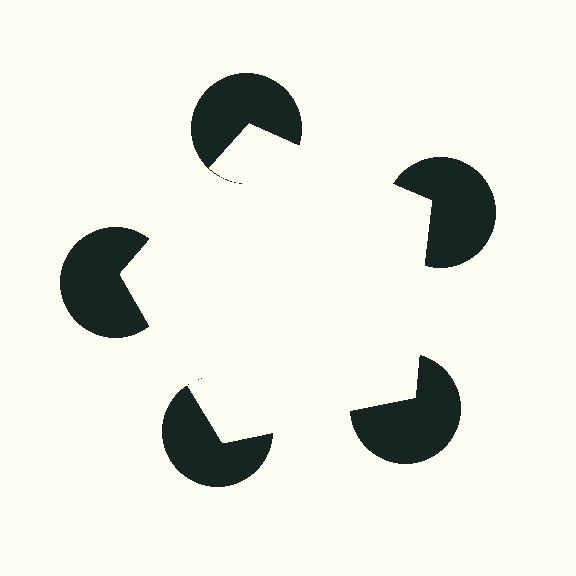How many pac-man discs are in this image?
There are 5 — one at each vertex of the illusory pentagon.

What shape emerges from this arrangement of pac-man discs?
An illusory pentagon — its edges are inferred from the aligned wedge cuts in the pac-man discs, not physically drawn.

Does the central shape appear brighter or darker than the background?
It typically appears slightly brighter than the background, even though no actual brightness change is drawn.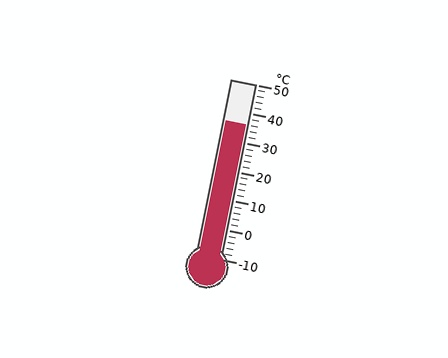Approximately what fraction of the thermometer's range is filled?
The thermometer is filled to approximately 75% of its range.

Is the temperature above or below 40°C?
The temperature is below 40°C.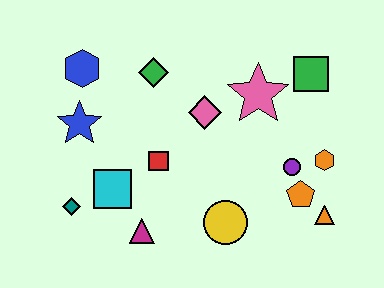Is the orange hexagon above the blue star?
No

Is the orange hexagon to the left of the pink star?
No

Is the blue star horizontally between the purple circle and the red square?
No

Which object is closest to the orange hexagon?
The purple circle is closest to the orange hexagon.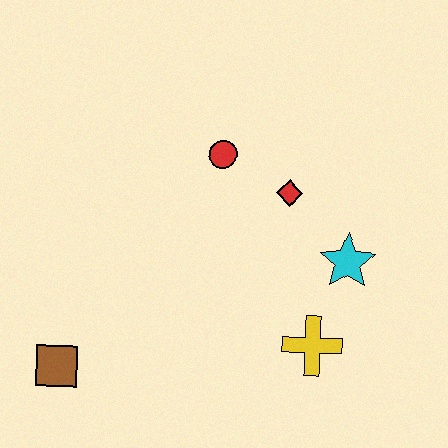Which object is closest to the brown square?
The yellow cross is closest to the brown square.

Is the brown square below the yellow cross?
Yes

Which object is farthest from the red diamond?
The brown square is farthest from the red diamond.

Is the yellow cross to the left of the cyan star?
Yes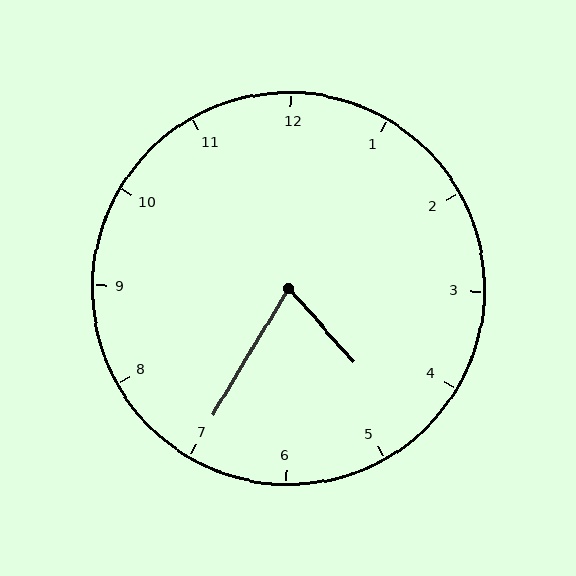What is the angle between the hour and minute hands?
Approximately 72 degrees.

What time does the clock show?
4:35.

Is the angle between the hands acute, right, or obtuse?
It is acute.